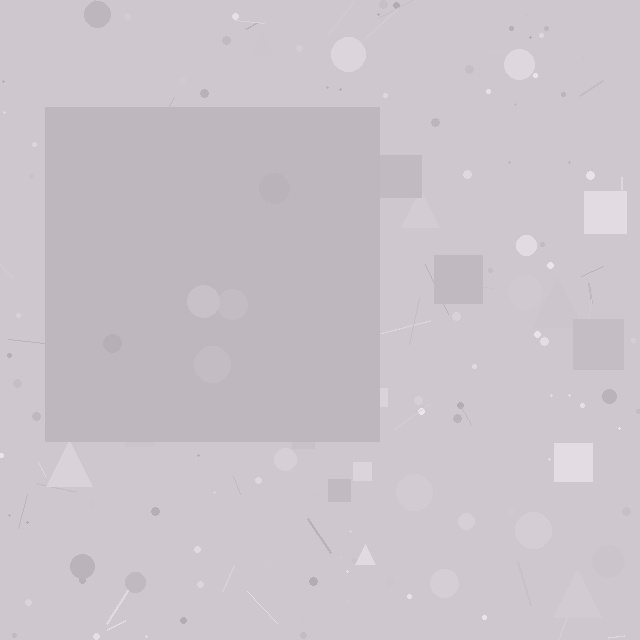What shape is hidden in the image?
A square is hidden in the image.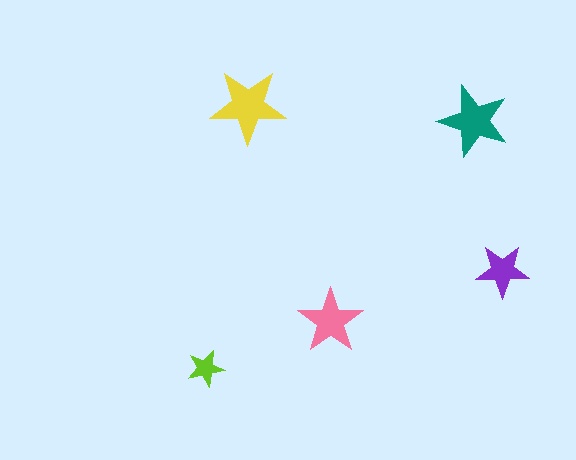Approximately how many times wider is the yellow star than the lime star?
About 2 times wider.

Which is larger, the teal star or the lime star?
The teal one.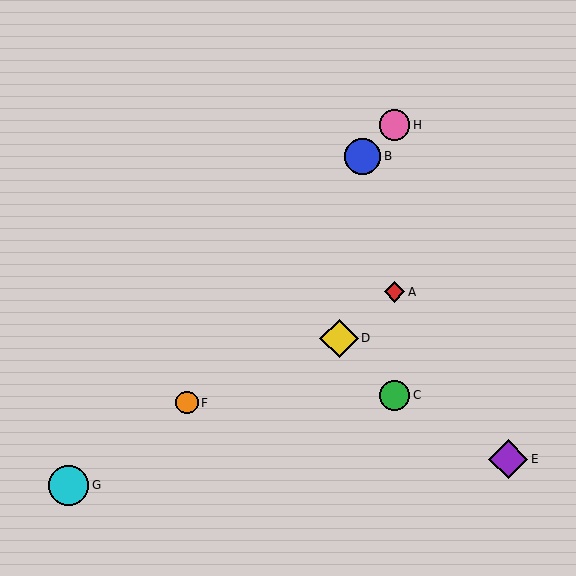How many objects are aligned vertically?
3 objects (A, C, H) are aligned vertically.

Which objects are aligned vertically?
Objects A, C, H are aligned vertically.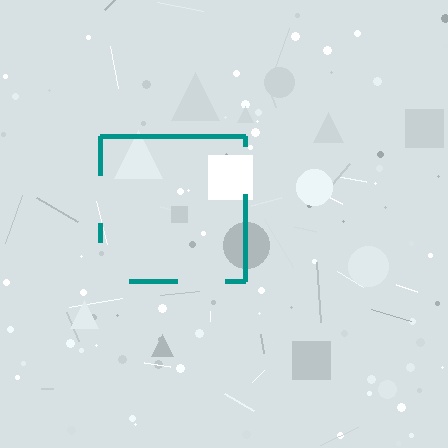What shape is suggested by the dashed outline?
The dashed outline suggests a square.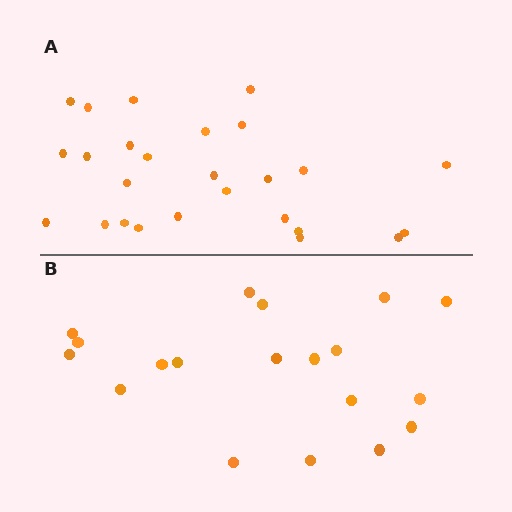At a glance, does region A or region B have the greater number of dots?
Region A (the top region) has more dots.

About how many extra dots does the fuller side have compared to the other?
Region A has roughly 8 or so more dots than region B.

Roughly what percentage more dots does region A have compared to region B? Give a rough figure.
About 35% more.